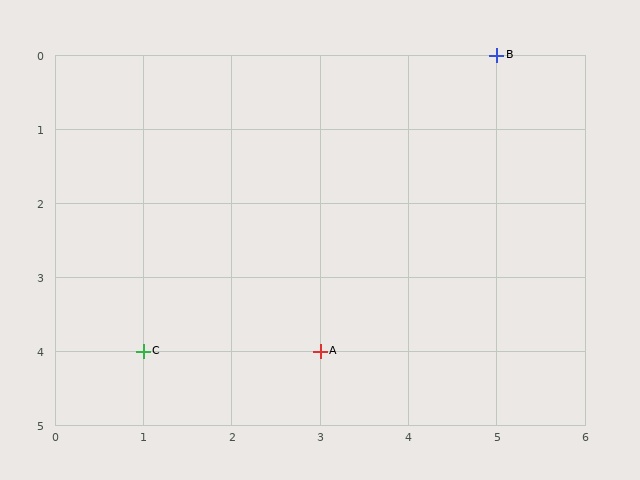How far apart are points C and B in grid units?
Points C and B are 4 columns and 4 rows apart (about 5.7 grid units diagonally).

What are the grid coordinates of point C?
Point C is at grid coordinates (1, 4).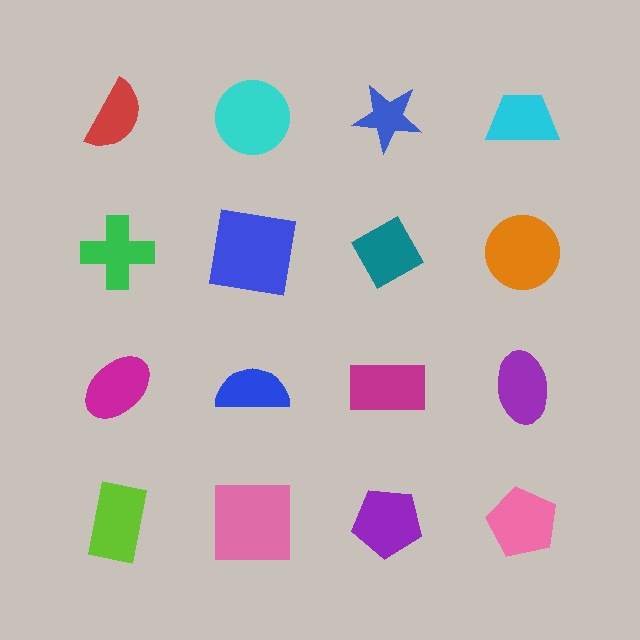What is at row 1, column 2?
A cyan circle.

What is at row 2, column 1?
A green cross.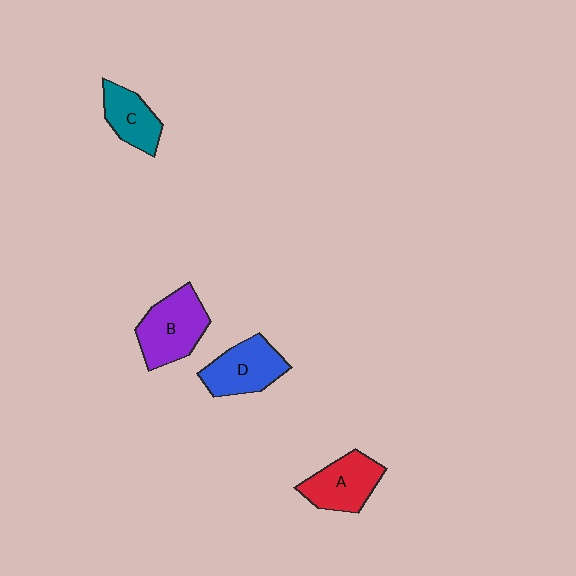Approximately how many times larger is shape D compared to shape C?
Approximately 1.3 times.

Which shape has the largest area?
Shape B (purple).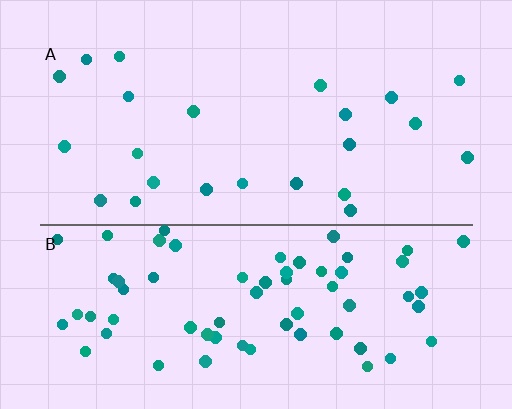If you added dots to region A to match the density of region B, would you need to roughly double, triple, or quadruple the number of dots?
Approximately triple.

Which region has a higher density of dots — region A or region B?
B (the bottom).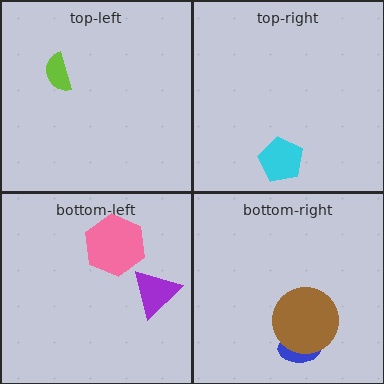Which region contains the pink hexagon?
The bottom-left region.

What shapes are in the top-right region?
The cyan pentagon.